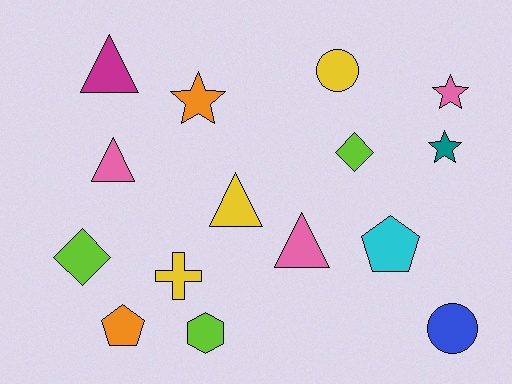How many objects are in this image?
There are 15 objects.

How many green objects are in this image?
There are no green objects.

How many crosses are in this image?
There is 1 cross.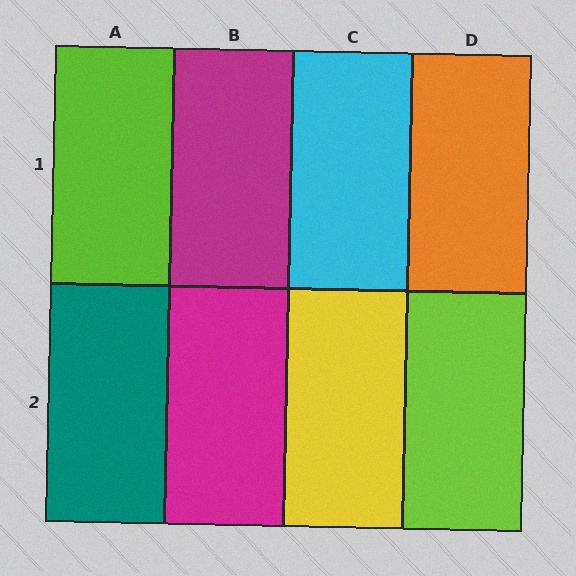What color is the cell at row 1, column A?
Lime.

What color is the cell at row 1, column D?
Orange.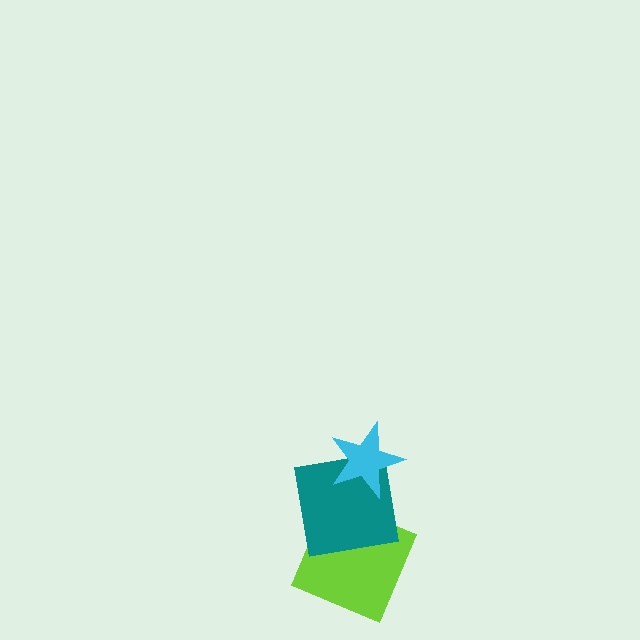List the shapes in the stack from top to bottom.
From top to bottom: the cyan star, the teal square, the lime square.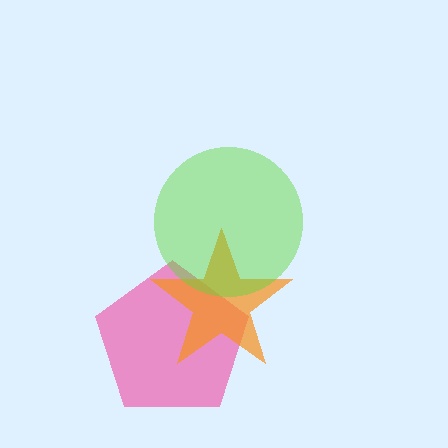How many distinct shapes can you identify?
There are 3 distinct shapes: a pink pentagon, an orange star, a lime circle.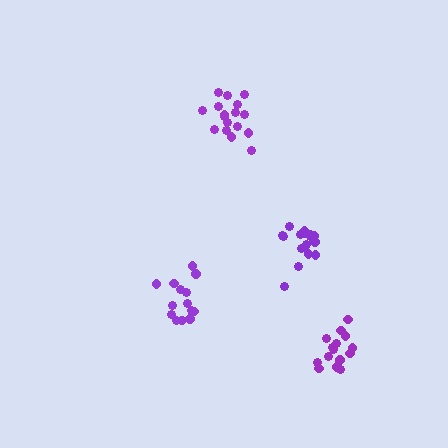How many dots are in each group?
Group 1: 18 dots, Group 2: 15 dots, Group 3: 17 dots, Group 4: 14 dots (64 total).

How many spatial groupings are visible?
There are 4 spatial groupings.